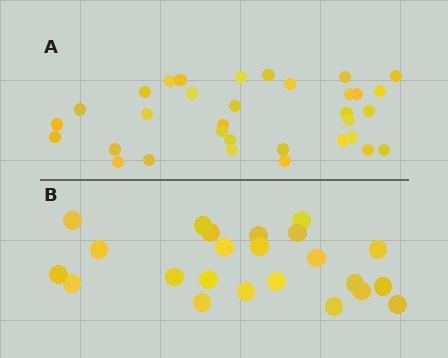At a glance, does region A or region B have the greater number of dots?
Region A (the top region) has more dots.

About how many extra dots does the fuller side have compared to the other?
Region A has roughly 10 or so more dots than region B.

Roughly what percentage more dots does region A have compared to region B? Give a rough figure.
About 45% more.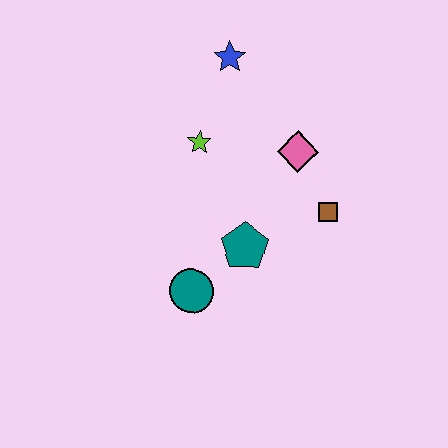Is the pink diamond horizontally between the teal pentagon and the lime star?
No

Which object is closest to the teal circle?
The teal pentagon is closest to the teal circle.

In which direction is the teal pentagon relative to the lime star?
The teal pentagon is below the lime star.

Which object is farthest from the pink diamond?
The teal circle is farthest from the pink diamond.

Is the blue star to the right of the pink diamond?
No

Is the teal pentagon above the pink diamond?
No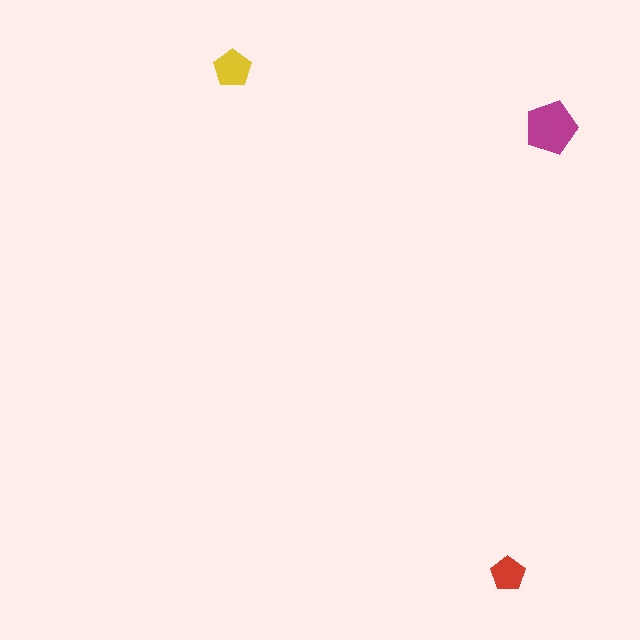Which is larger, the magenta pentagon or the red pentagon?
The magenta one.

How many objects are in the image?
There are 3 objects in the image.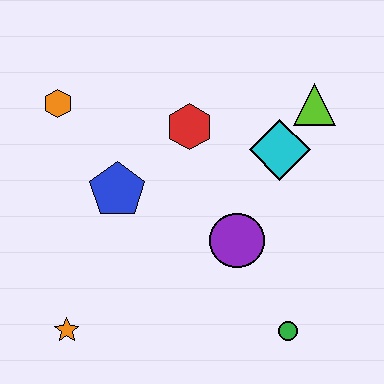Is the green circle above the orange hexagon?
No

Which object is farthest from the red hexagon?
The orange star is farthest from the red hexagon.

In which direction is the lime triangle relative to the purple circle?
The lime triangle is above the purple circle.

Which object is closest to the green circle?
The purple circle is closest to the green circle.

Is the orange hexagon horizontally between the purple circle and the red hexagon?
No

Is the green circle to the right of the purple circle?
Yes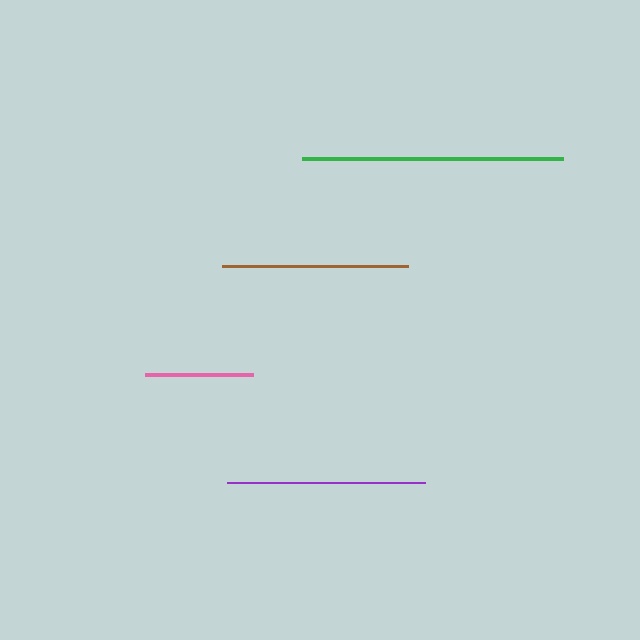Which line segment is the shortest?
The pink line is the shortest at approximately 108 pixels.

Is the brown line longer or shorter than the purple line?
The purple line is longer than the brown line.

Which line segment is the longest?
The green line is the longest at approximately 261 pixels.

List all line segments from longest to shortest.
From longest to shortest: green, purple, brown, pink.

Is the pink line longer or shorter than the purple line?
The purple line is longer than the pink line.